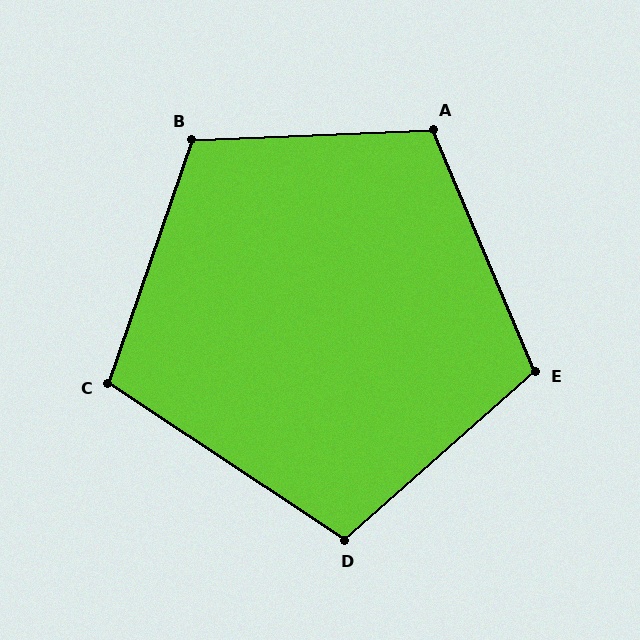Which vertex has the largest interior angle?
B, at approximately 111 degrees.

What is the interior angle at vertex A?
Approximately 111 degrees (obtuse).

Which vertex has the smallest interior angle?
C, at approximately 105 degrees.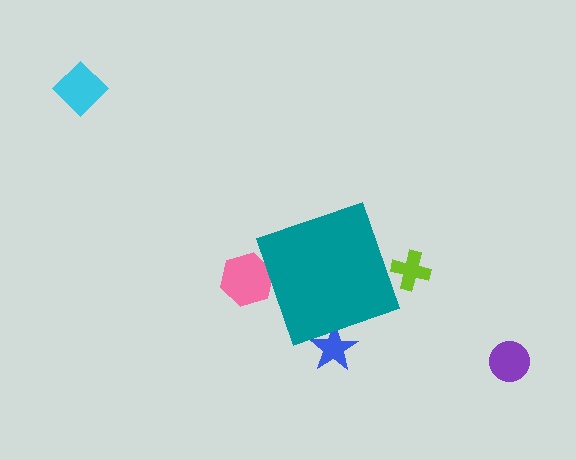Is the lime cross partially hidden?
Yes, the lime cross is partially hidden behind the teal diamond.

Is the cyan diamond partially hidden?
No, the cyan diamond is fully visible.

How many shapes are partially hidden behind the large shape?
3 shapes are partially hidden.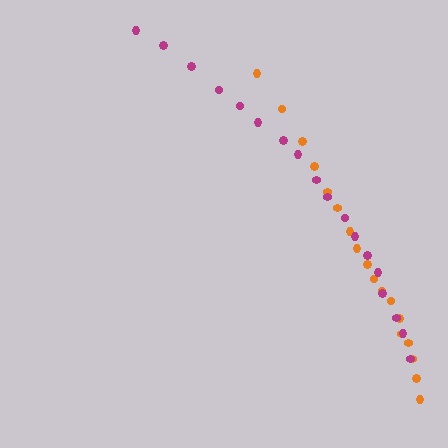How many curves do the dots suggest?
There are 2 distinct paths.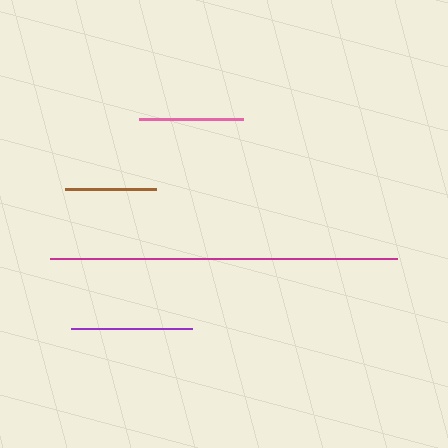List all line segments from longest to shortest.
From longest to shortest: magenta, purple, pink, brown.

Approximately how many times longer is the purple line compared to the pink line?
The purple line is approximately 1.2 times the length of the pink line.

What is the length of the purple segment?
The purple segment is approximately 121 pixels long.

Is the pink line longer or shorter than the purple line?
The purple line is longer than the pink line.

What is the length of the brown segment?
The brown segment is approximately 91 pixels long.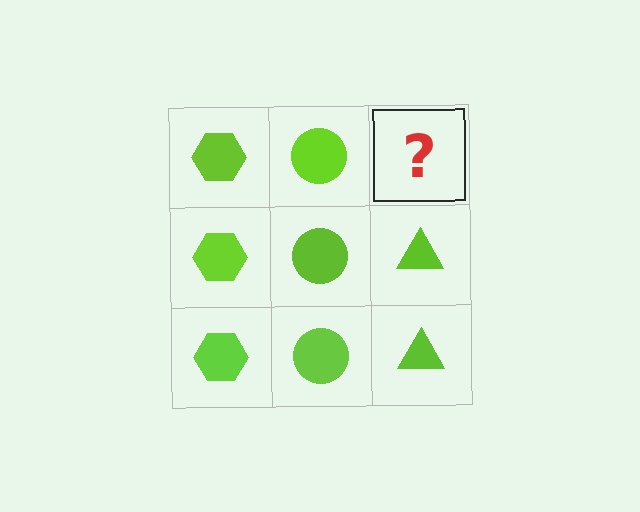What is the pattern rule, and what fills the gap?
The rule is that each column has a consistent shape. The gap should be filled with a lime triangle.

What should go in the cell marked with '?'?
The missing cell should contain a lime triangle.